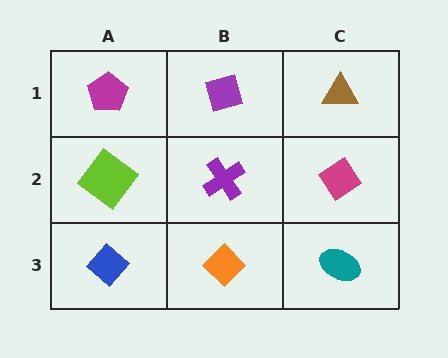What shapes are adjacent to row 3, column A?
A lime diamond (row 2, column A), an orange diamond (row 3, column B).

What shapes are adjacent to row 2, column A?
A magenta pentagon (row 1, column A), a blue diamond (row 3, column A), a purple cross (row 2, column B).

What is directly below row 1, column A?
A lime diamond.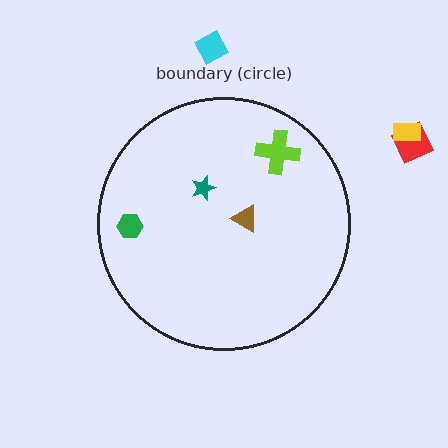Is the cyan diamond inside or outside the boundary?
Outside.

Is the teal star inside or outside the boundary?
Inside.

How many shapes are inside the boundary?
4 inside, 3 outside.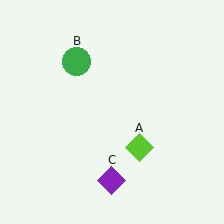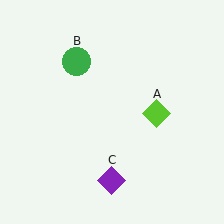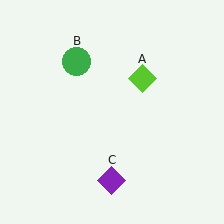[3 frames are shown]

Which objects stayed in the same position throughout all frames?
Green circle (object B) and purple diamond (object C) remained stationary.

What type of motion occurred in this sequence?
The lime diamond (object A) rotated counterclockwise around the center of the scene.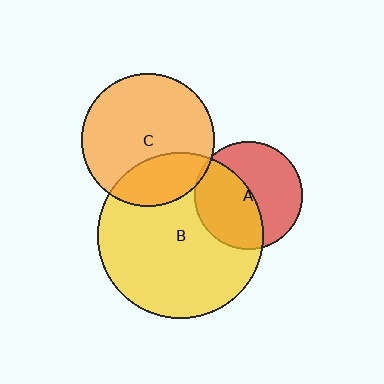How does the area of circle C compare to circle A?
Approximately 1.5 times.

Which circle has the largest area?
Circle B (yellow).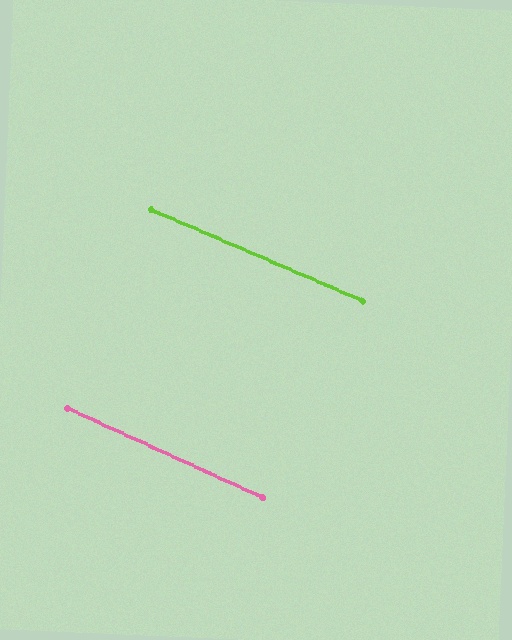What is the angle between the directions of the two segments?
Approximately 1 degree.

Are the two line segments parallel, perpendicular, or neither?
Parallel — their directions differ by only 1.3°.